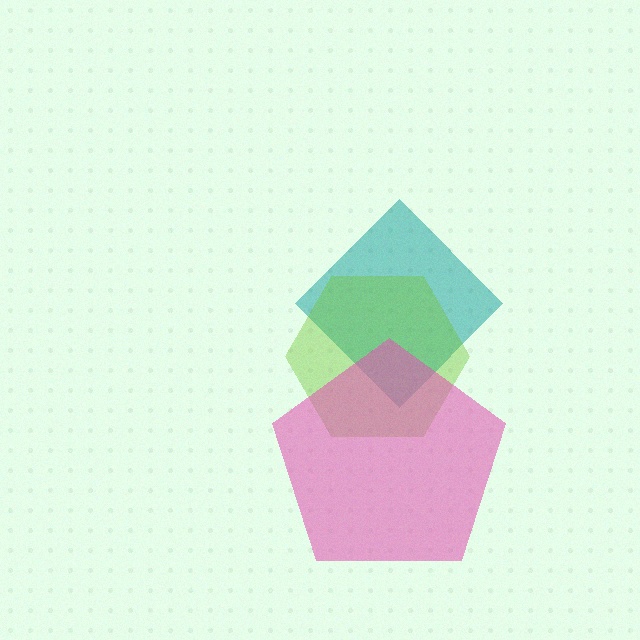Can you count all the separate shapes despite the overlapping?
Yes, there are 3 separate shapes.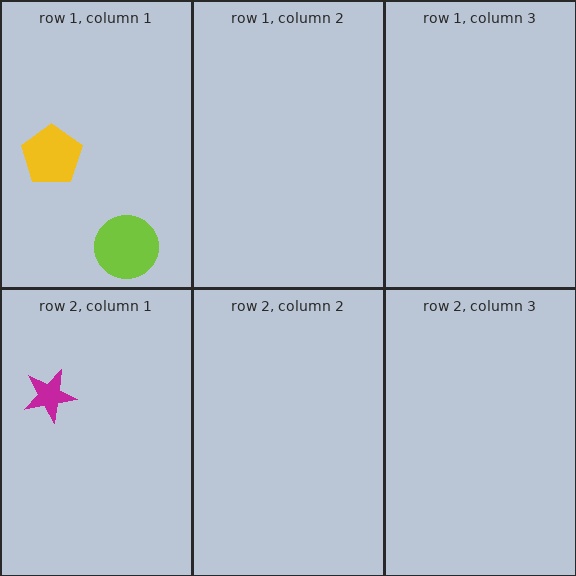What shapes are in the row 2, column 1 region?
The magenta star.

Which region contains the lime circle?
The row 1, column 1 region.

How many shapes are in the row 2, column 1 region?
1.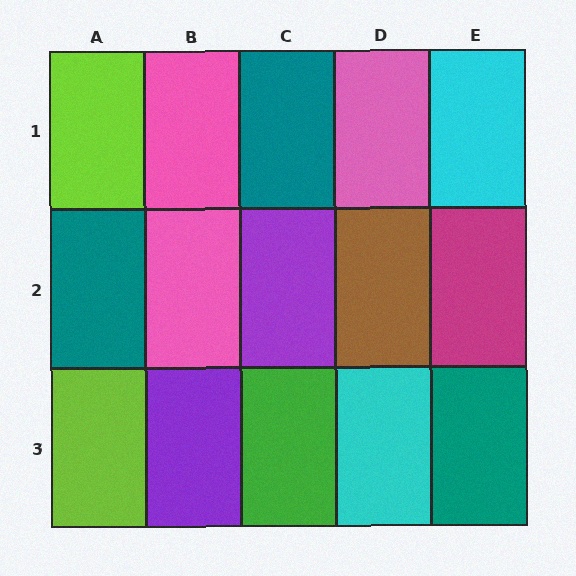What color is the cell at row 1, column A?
Lime.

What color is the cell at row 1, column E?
Cyan.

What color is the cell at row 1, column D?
Pink.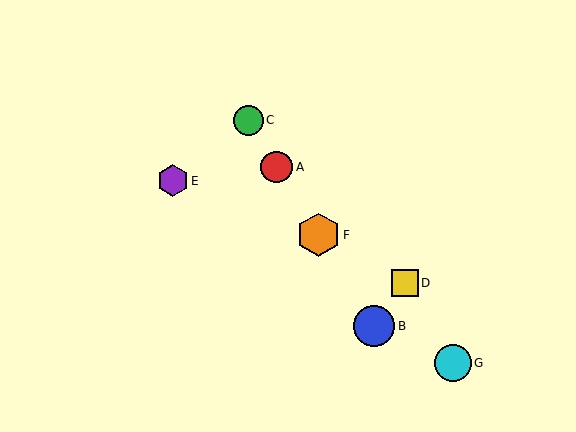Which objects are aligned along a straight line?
Objects A, B, C, F are aligned along a straight line.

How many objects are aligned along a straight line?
4 objects (A, B, C, F) are aligned along a straight line.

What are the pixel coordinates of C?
Object C is at (248, 120).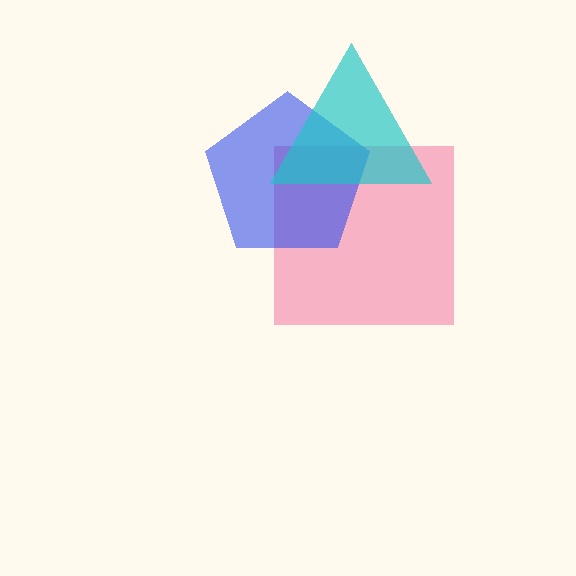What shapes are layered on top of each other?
The layered shapes are: a pink square, a blue pentagon, a cyan triangle.